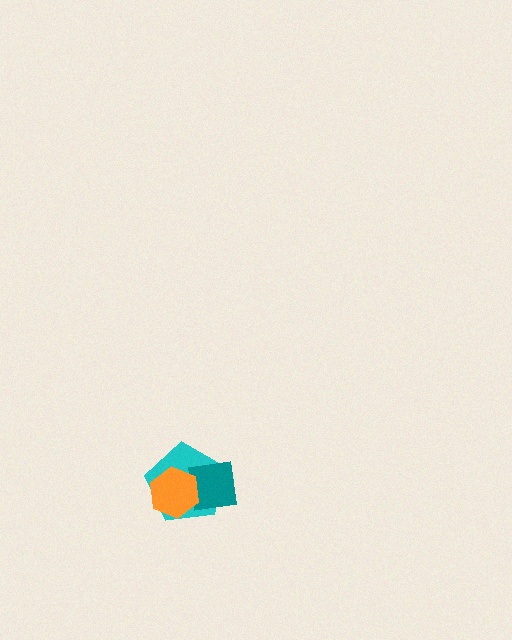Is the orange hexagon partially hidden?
No, no other shape covers it.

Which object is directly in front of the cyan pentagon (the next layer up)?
The teal square is directly in front of the cyan pentagon.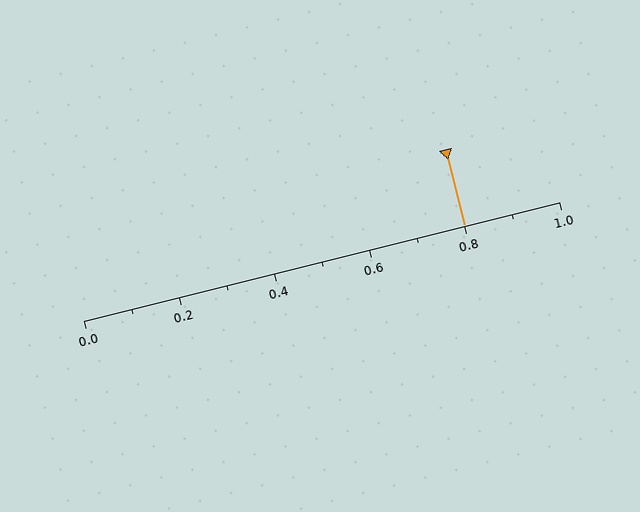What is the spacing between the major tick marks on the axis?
The major ticks are spaced 0.2 apart.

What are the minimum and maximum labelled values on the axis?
The axis runs from 0.0 to 1.0.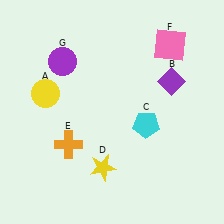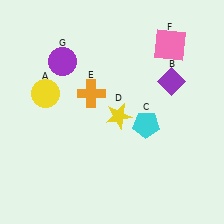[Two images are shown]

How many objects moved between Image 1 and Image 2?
2 objects moved between the two images.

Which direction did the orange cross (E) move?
The orange cross (E) moved up.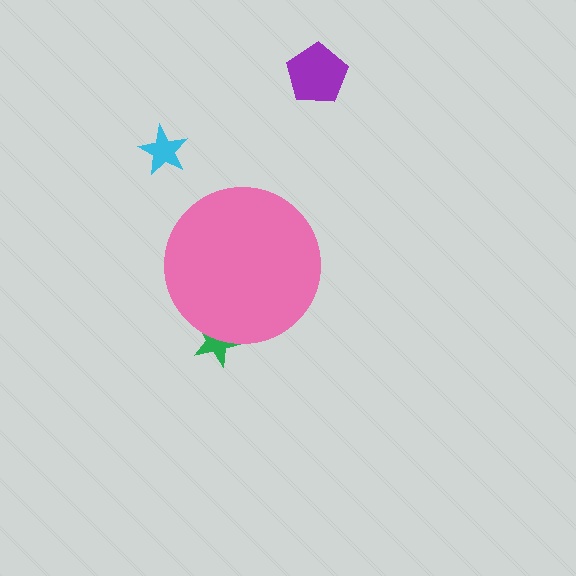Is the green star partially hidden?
Yes, the green star is partially hidden behind the pink circle.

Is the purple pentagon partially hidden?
No, the purple pentagon is fully visible.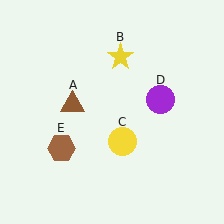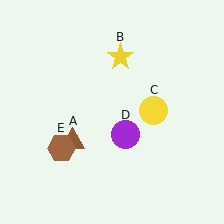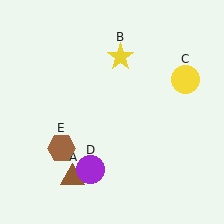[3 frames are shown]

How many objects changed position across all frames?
3 objects changed position: brown triangle (object A), yellow circle (object C), purple circle (object D).